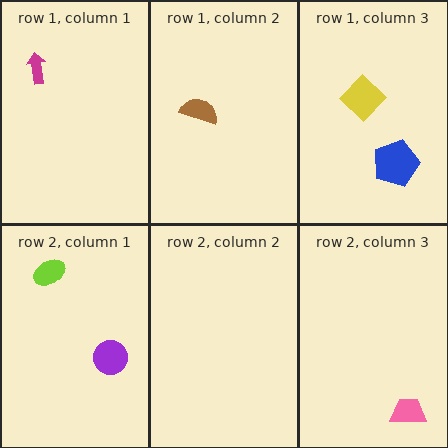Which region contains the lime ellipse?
The row 2, column 1 region.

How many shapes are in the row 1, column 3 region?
2.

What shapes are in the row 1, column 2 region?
The brown semicircle.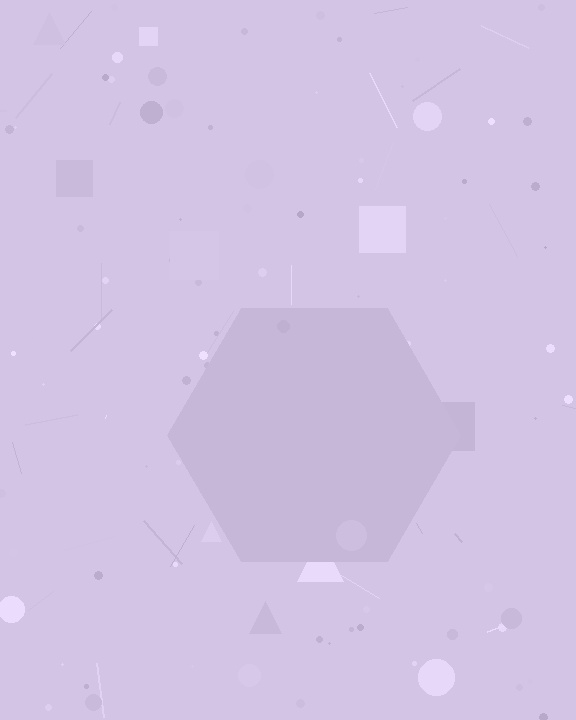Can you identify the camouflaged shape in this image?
The camouflaged shape is a hexagon.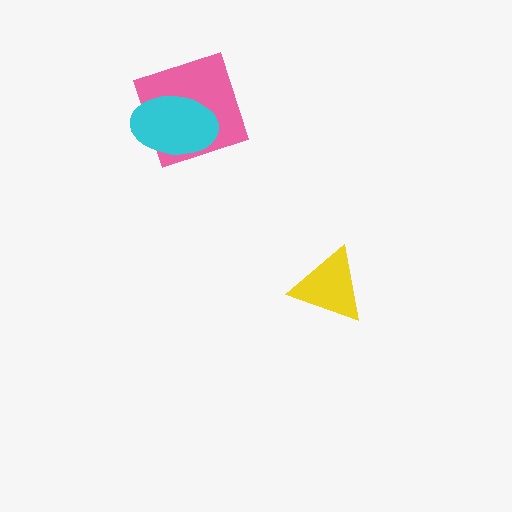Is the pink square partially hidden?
Yes, it is partially covered by another shape.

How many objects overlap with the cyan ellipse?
1 object overlaps with the cyan ellipse.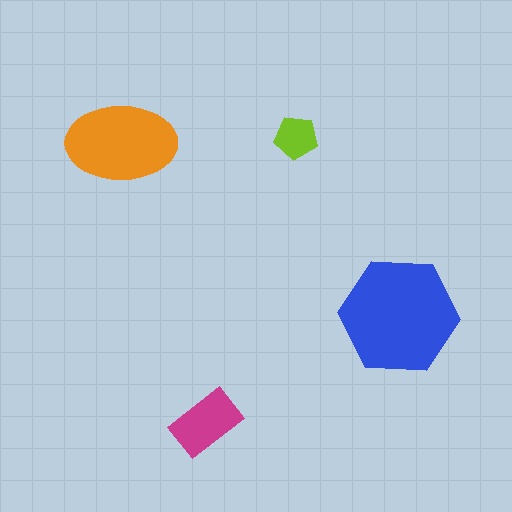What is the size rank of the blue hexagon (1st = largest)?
1st.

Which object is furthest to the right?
The blue hexagon is rightmost.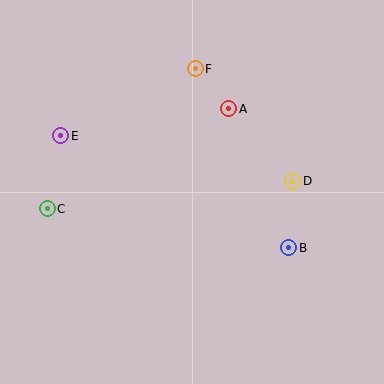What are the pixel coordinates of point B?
Point B is at (289, 248).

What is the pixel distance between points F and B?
The distance between F and B is 202 pixels.